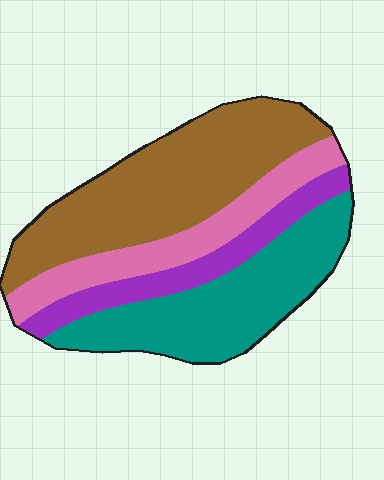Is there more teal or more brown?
Brown.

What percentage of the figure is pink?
Pink takes up about one sixth (1/6) of the figure.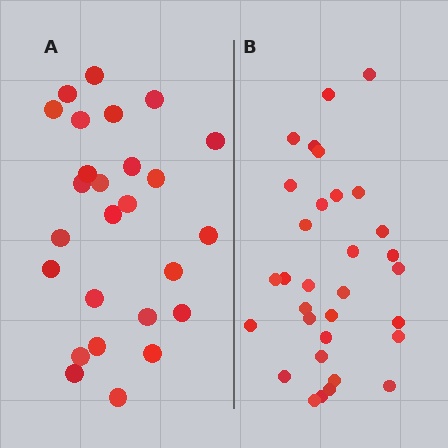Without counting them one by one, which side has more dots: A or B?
Region B (the right region) has more dots.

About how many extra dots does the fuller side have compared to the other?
Region B has about 6 more dots than region A.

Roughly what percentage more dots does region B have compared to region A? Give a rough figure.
About 25% more.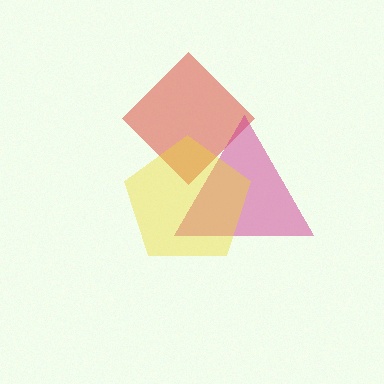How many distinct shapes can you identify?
There are 3 distinct shapes: a red diamond, a magenta triangle, a yellow pentagon.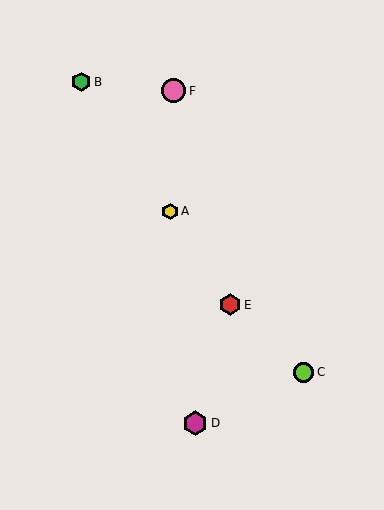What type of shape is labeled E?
Shape E is a red hexagon.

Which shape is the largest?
The magenta hexagon (labeled D) is the largest.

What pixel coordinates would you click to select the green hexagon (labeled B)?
Click at (81, 82) to select the green hexagon B.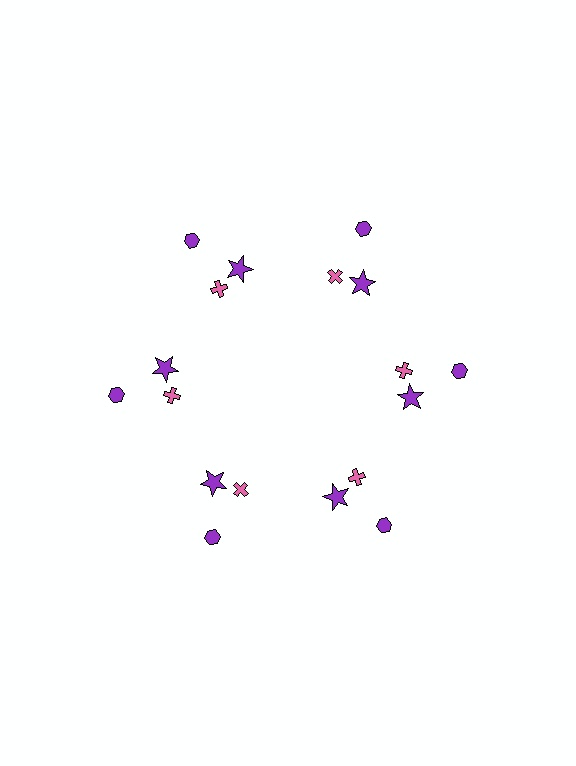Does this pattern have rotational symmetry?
Yes, this pattern has 6-fold rotational symmetry. It looks the same after rotating 60 degrees around the center.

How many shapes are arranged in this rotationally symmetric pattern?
There are 18 shapes, arranged in 6 groups of 3.